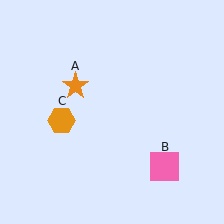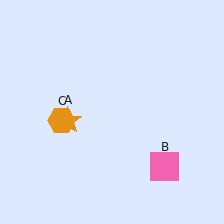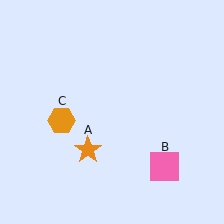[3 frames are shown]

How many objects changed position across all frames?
1 object changed position: orange star (object A).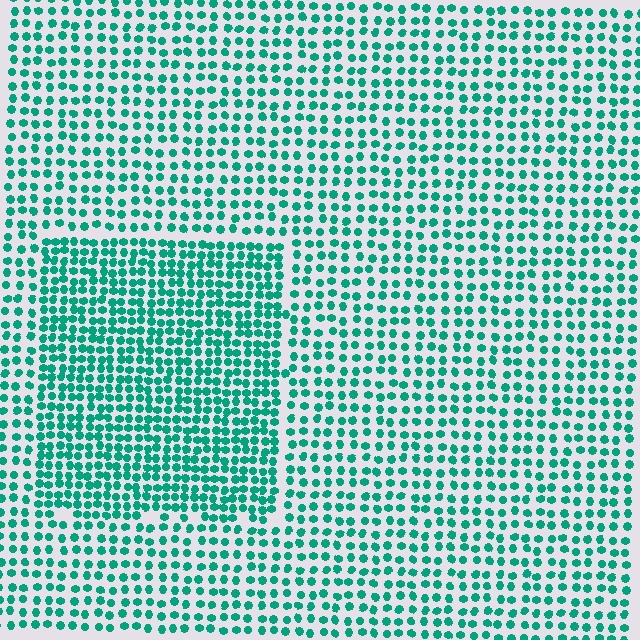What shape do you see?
I see a rectangle.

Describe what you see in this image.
The image contains small teal elements arranged at two different densities. A rectangle-shaped region is visible where the elements are more densely packed than the surrounding area.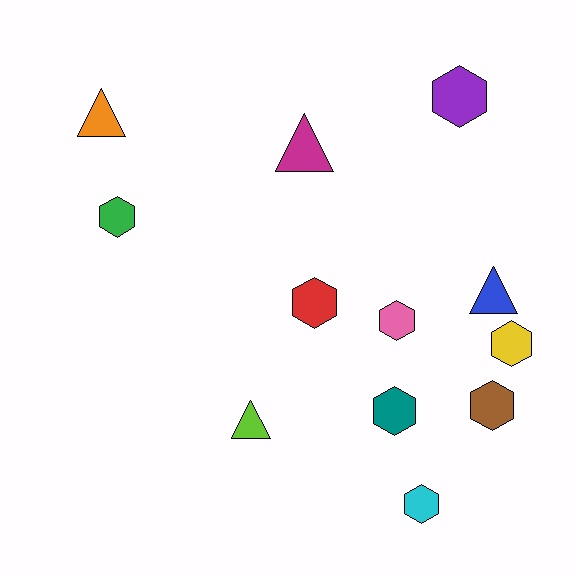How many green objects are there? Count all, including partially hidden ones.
There is 1 green object.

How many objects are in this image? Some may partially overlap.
There are 12 objects.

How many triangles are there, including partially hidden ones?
There are 4 triangles.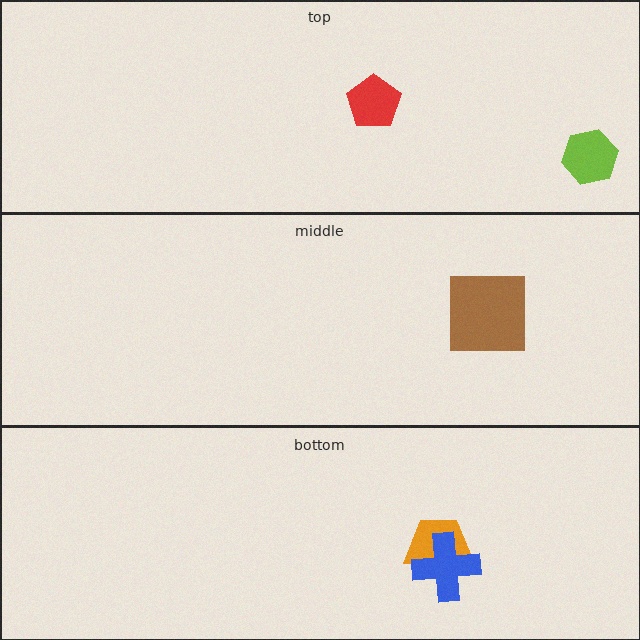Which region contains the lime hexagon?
The top region.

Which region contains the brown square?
The middle region.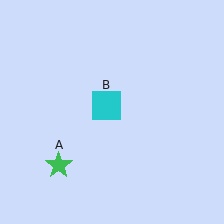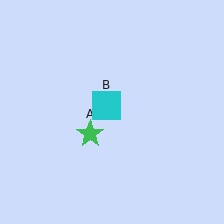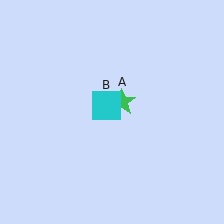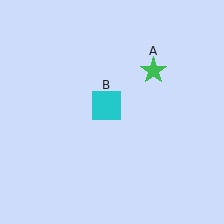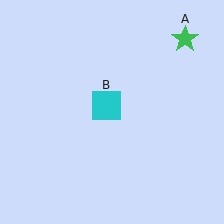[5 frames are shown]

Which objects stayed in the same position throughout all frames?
Cyan square (object B) remained stationary.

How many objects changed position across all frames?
1 object changed position: green star (object A).